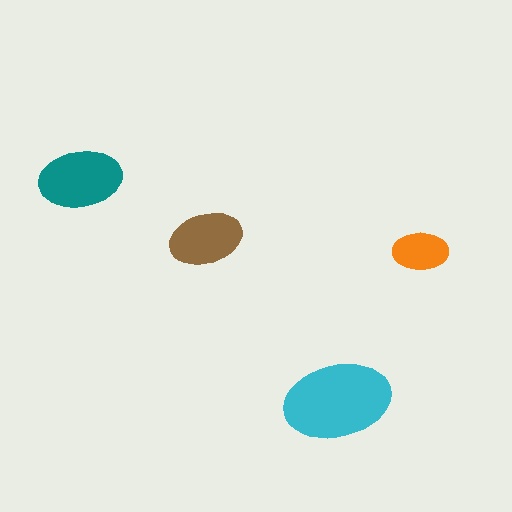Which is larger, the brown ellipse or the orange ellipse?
The brown one.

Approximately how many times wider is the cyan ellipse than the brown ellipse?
About 1.5 times wider.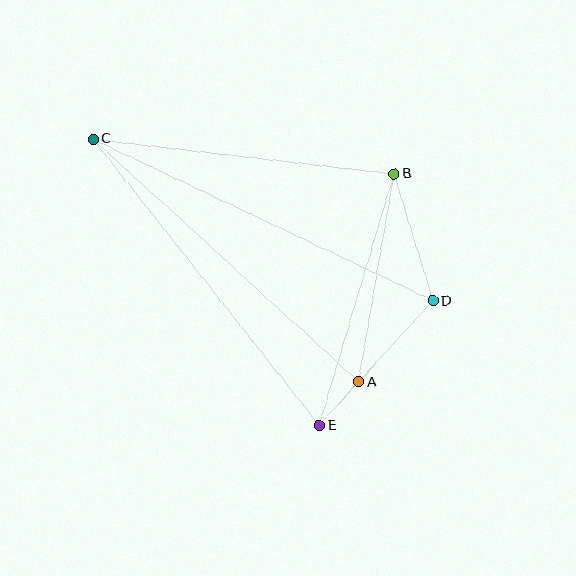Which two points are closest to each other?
Points A and E are closest to each other.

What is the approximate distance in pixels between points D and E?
The distance between D and E is approximately 169 pixels.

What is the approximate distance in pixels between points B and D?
The distance between B and D is approximately 133 pixels.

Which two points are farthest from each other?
Points C and D are farthest from each other.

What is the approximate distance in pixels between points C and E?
The distance between C and E is approximately 365 pixels.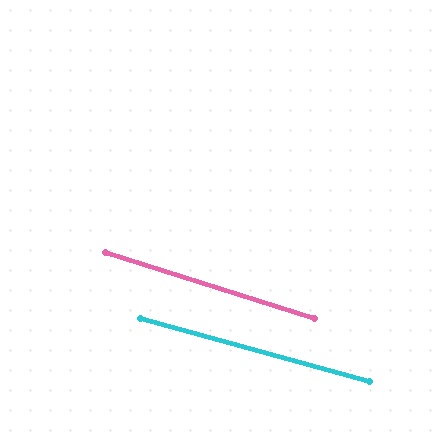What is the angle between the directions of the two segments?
Approximately 2 degrees.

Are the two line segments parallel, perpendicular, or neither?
Parallel — their directions differ by only 1.6°.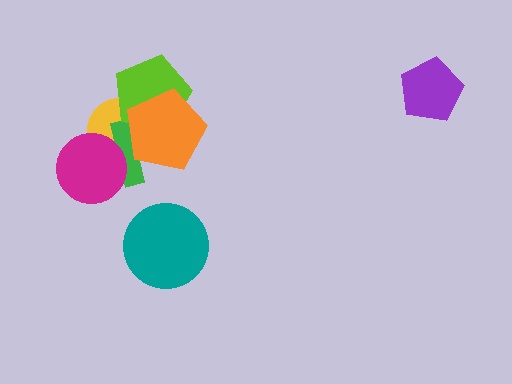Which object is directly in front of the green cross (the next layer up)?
The magenta circle is directly in front of the green cross.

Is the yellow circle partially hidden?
Yes, it is partially covered by another shape.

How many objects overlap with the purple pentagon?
0 objects overlap with the purple pentagon.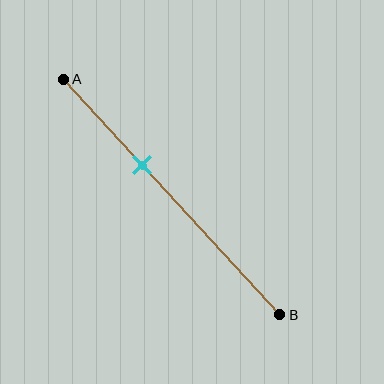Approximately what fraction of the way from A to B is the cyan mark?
The cyan mark is approximately 35% of the way from A to B.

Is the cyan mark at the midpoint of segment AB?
No, the mark is at about 35% from A, not at the 50% midpoint.